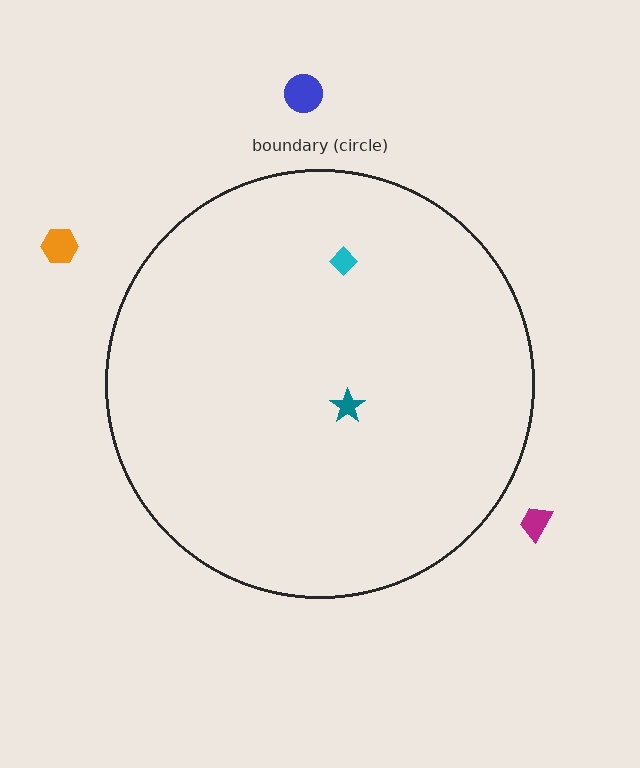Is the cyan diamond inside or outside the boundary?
Inside.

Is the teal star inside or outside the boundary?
Inside.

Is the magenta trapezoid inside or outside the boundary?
Outside.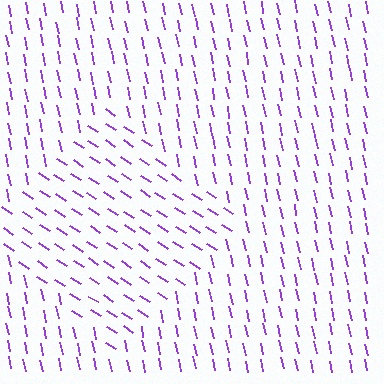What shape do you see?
I see a diamond.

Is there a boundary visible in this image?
Yes, there is a texture boundary formed by a change in line orientation.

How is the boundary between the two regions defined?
The boundary is defined purely by a change in line orientation (approximately 45 degrees difference). All lines are the same color and thickness.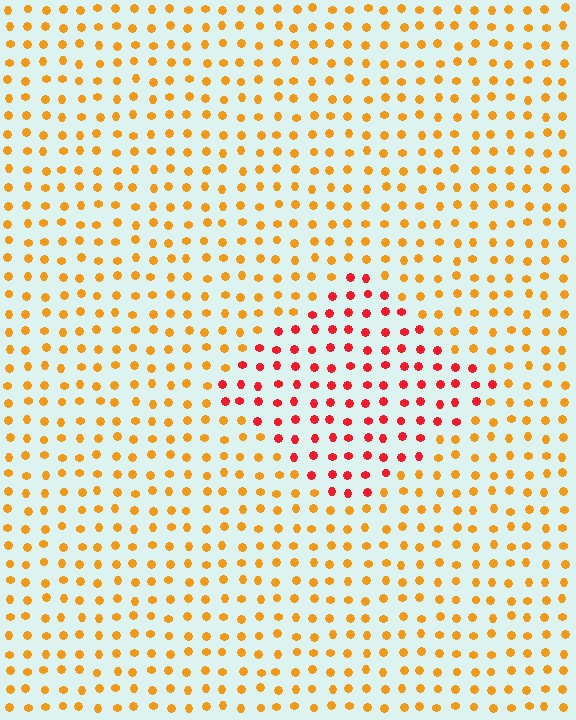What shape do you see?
I see a diamond.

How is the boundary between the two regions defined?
The boundary is defined purely by a slight shift in hue (about 41 degrees). Spacing, size, and orientation are identical on both sides.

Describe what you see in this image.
The image is filled with small orange elements in a uniform arrangement. A diamond-shaped region is visible where the elements are tinted to a slightly different hue, forming a subtle color boundary.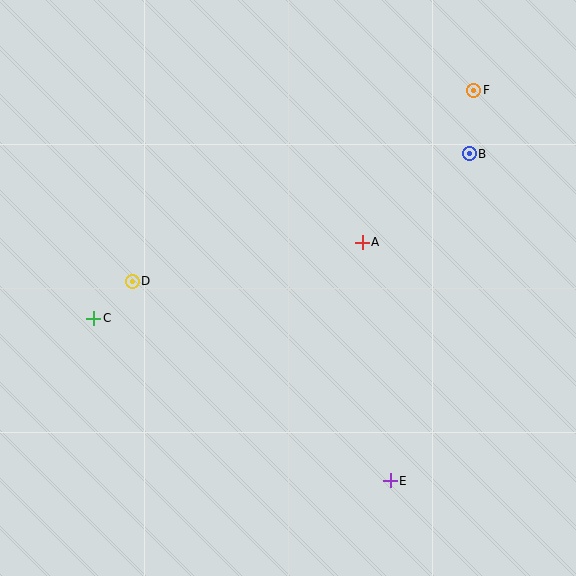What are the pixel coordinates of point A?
Point A is at (362, 242).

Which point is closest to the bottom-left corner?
Point C is closest to the bottom-left corner.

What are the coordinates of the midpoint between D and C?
The midpoint between D and C is at (113, 300).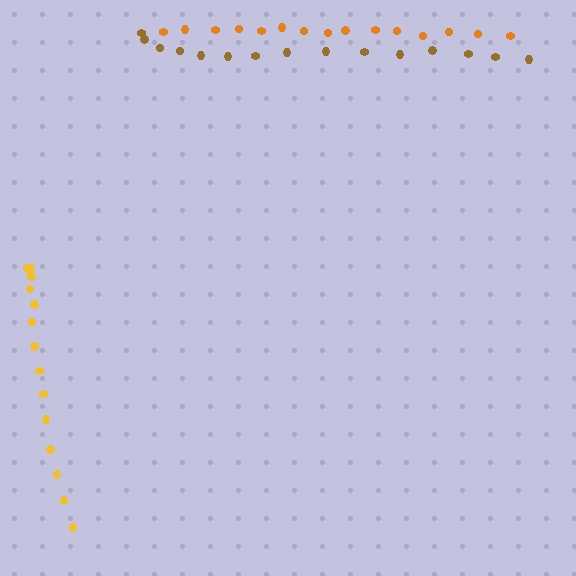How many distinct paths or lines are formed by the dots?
There are 3 distinct paths.